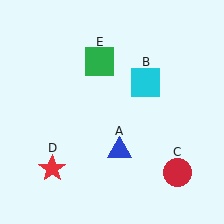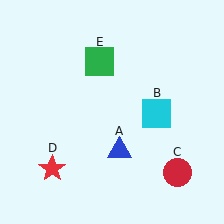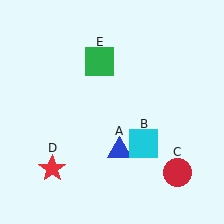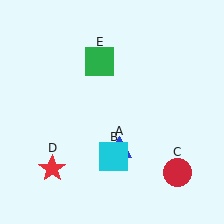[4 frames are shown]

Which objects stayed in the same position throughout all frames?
Blue triangle (object A) and red circle (object C) and red star (object D) and green square (object E) remained stationary.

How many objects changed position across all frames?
1 object changed position: cyan square (object B).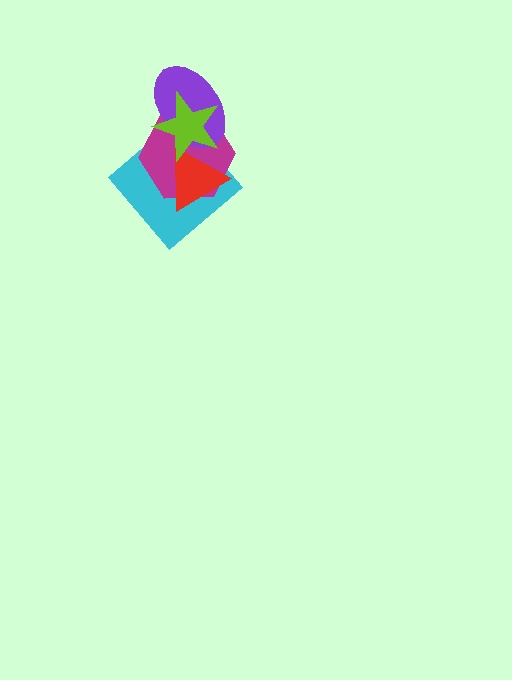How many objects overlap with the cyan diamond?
4 objects overlap with the cyan diamond.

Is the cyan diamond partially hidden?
Yes, it is partially covered by another shape.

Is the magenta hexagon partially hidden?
Yes, it is partially covered by another shape.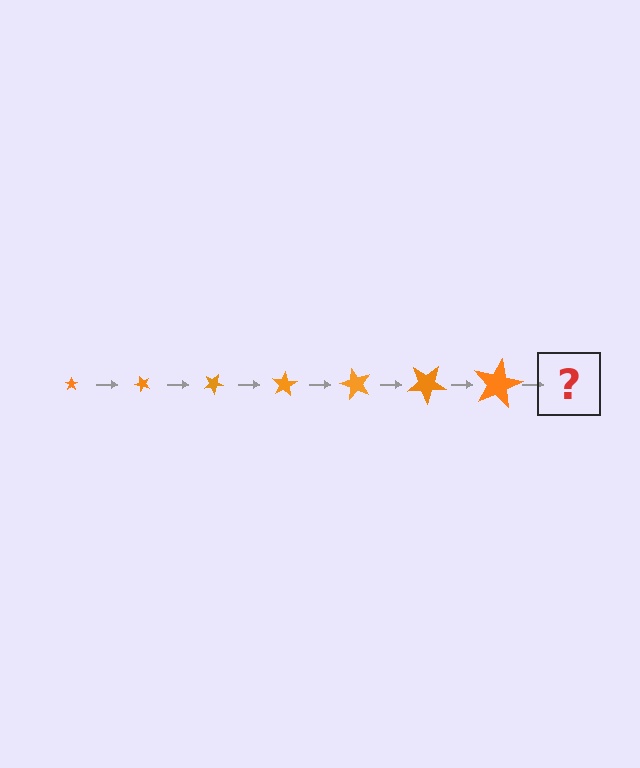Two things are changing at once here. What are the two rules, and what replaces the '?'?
The two rules are that the star grows larger each step and it rotates 50 degrees each step. The '?' should be a star, larger than the previous one and rotated 350 degrees from the start.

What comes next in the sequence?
The next element should be a star, larger than the previous one and rotated 350 degrees from the start.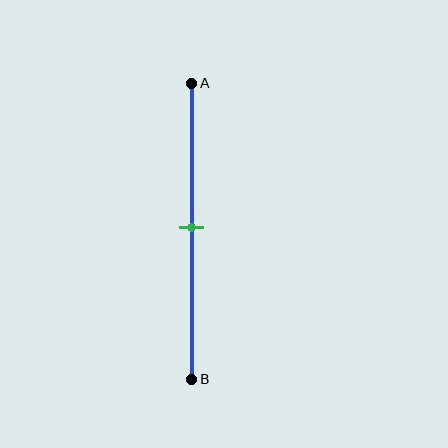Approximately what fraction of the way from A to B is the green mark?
The green mark is approximately 50% of the way from A to B.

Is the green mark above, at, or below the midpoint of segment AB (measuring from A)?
The green mark is approximately at the midpoint of segment AB.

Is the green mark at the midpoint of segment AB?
Yes, the mark is approximately at the midpoint.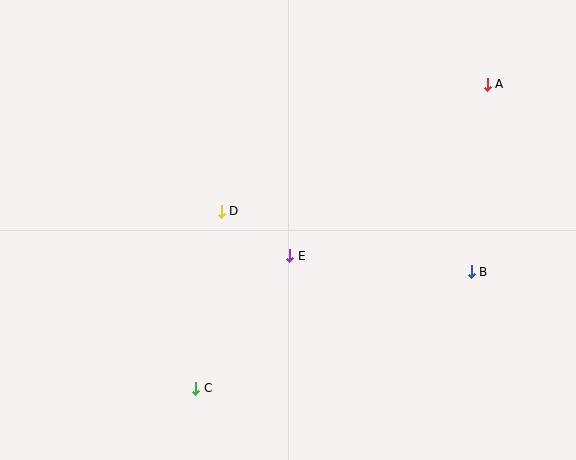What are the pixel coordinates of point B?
Point B is at (471, 272).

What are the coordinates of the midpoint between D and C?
The midpoint between D and C is at (208, 300).